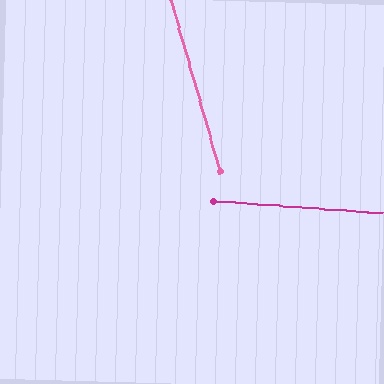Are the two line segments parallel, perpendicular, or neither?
Neither parallel nor perpendicular — they differ by about 70°.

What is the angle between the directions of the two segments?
Approximately 70 degrees.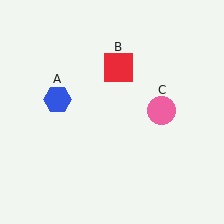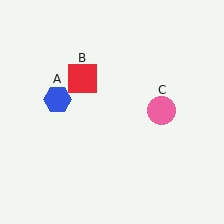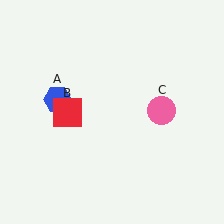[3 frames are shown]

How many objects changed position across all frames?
1 object changed position: red square (object B).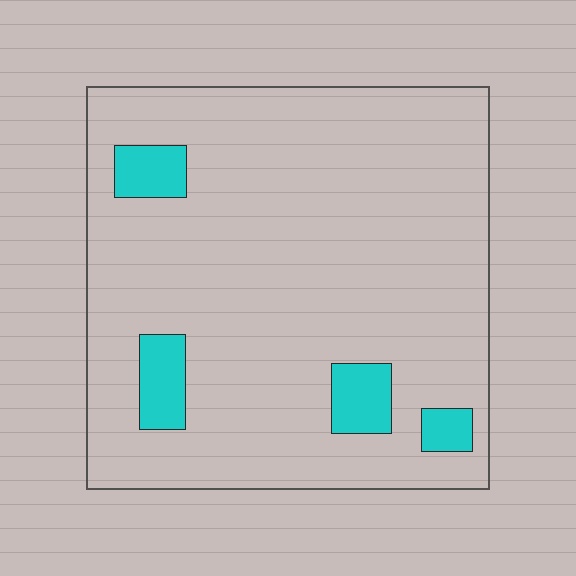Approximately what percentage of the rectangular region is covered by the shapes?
Approximately 10%.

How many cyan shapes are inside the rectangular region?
4.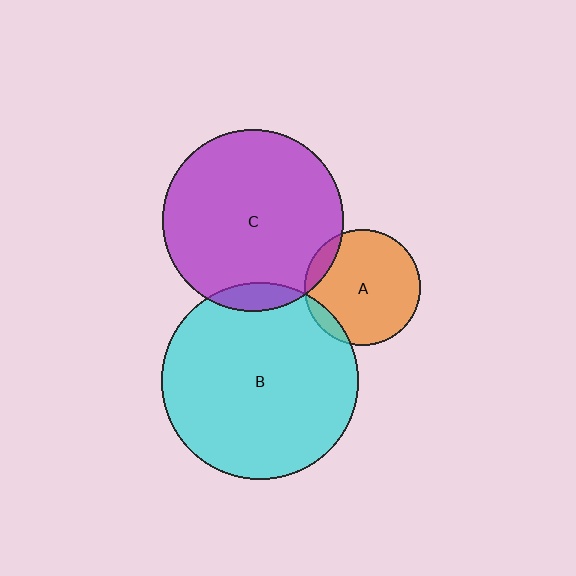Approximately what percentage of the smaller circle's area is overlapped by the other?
Approximately 5%.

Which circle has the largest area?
Circle B (cyan).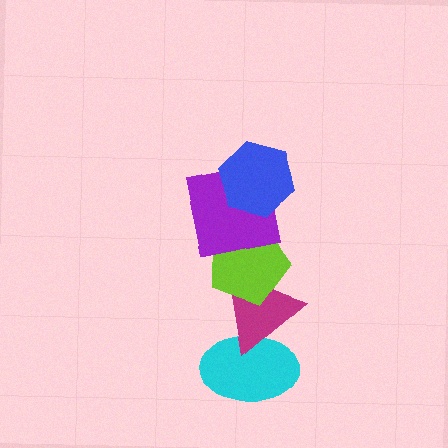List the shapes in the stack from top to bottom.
From top to bottom: the blue hexagon, the purple square, the lime pentagon, the magenta triangle, the cyan ellipse.